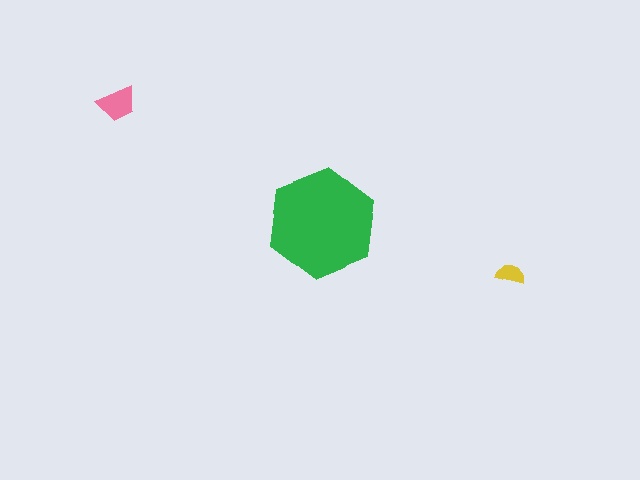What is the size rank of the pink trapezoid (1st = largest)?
2nd.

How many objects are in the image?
There are 3 objects in the image.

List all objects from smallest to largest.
The yellow semicircle, the pink trapezoid, the green hexagon.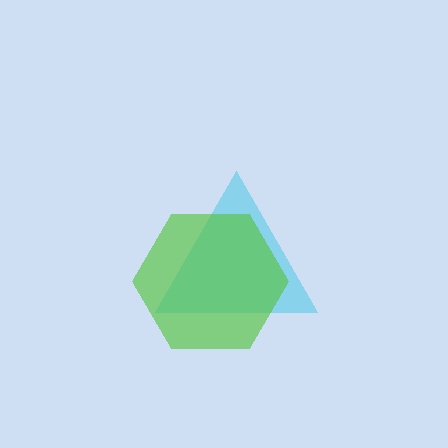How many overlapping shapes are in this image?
There are 2 overlapping shapes in the image.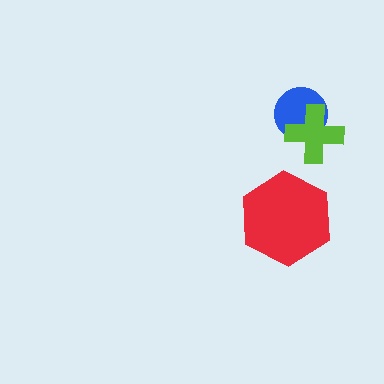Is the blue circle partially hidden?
Yes, it is partially covered by another shape.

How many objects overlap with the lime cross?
1 object overlaps with the lime cross.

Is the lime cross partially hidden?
No, no other shape covers it.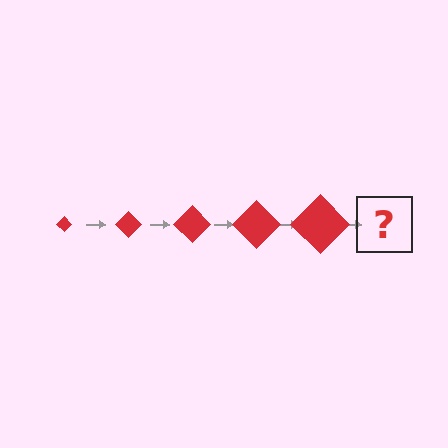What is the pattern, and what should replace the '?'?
The pattern is that the diamond gets progressively larger each step. The '?' should be a red diamond, larger than the previous one.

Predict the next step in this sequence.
The next step is a red diamond, larger than the previous one.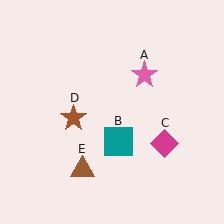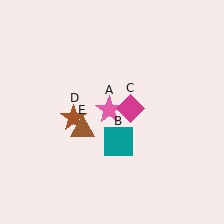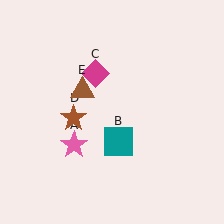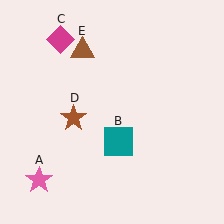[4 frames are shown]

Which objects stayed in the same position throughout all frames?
Teal square (object B) and brown star (object D) remained stationary.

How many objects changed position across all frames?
3 objects changed position: pink star (object A), magenta diamond (object C), brown triangle (object E).